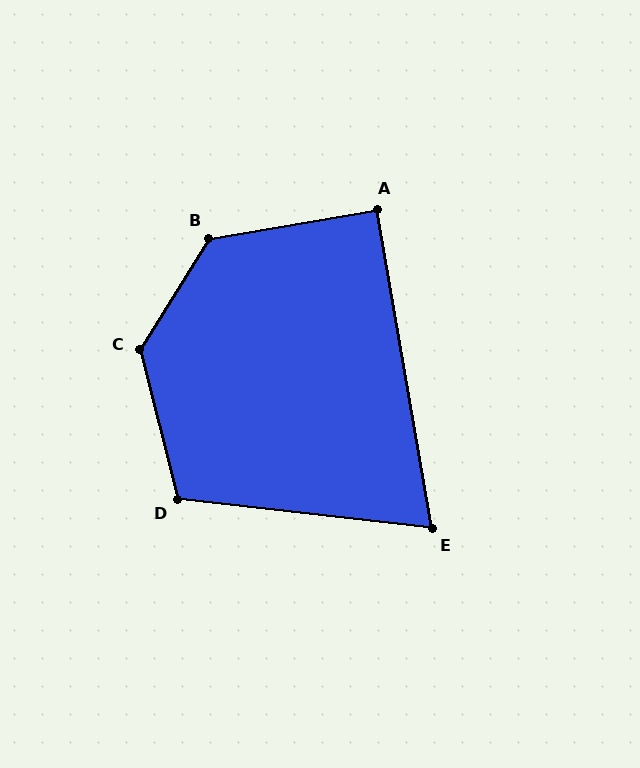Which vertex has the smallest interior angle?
E, at approximately 74 degrees.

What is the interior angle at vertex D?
Approximately 111 degrees (obtuse).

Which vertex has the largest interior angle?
C, at approximately 134 degrees.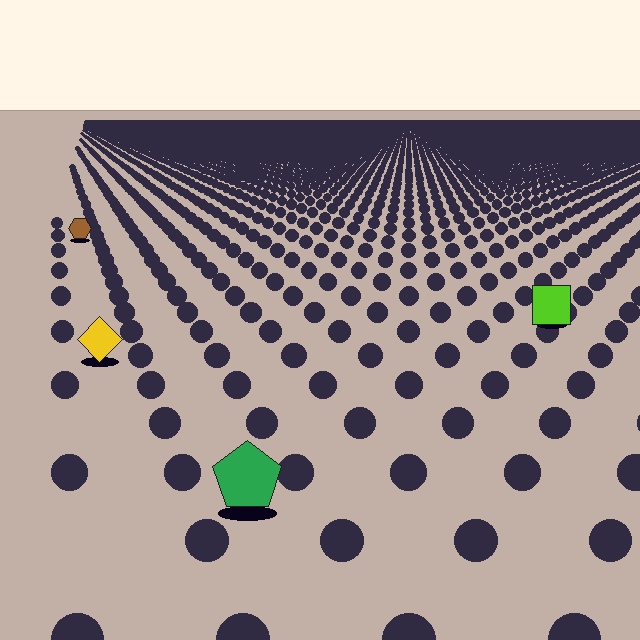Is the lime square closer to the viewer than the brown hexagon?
Yes. The lime square is closer — you can tell from the texture gradient: the ground texture is coarser near it.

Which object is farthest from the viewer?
The brown hexagon is farthest from the viewer. It appears smaller and the ground texture around it is denser.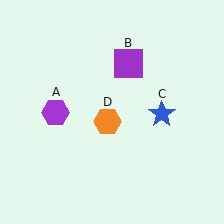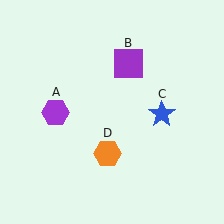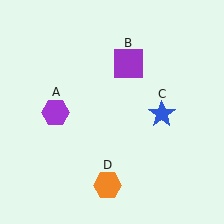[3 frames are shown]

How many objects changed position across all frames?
1 object changed position: orange hexagon (object D).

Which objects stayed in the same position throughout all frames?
Purple hexagon (object A) and purple square (object B) and blue star (object C) remained stationary.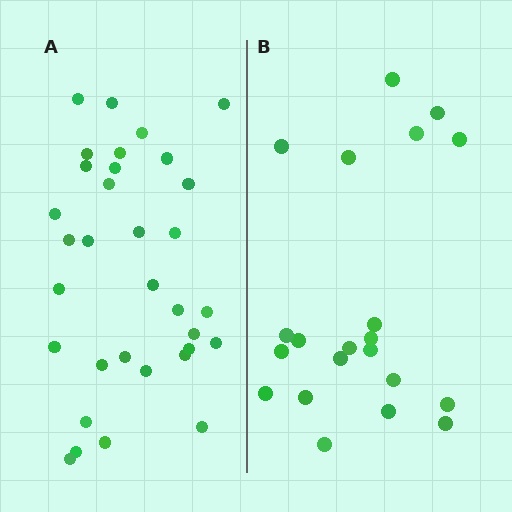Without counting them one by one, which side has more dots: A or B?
Region A (the left region) has more dots.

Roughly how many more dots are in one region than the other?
Region A has roughly 12 or so more dots than region B.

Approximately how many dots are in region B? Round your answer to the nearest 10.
About 20 dots. (The exact count is 21, which rounds to 20.)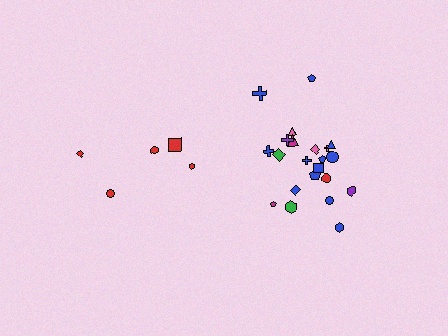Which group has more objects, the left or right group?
The right group.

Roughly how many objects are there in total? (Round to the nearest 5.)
Roughly 25 objects in total.